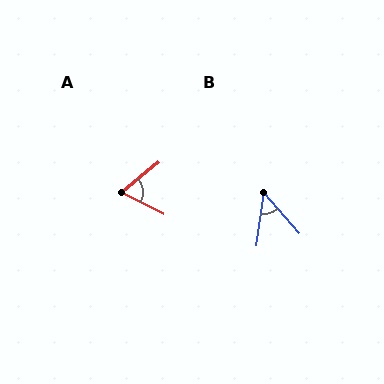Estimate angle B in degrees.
Approximately 49 degrees.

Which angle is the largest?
A, at approximately 66 degrees.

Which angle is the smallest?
B, at approximately 49 degrees.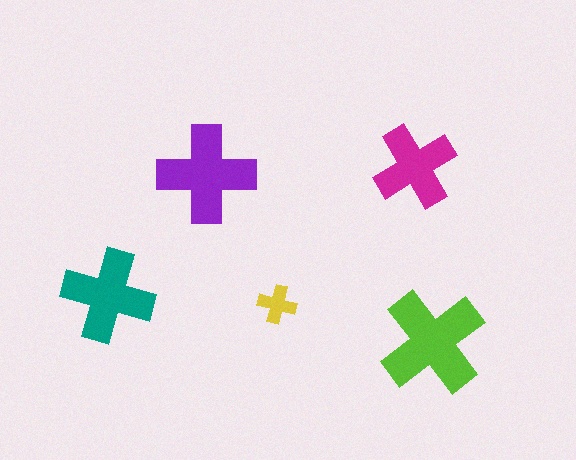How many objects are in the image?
There are 5 objects in the image.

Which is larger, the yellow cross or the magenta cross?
The magenta one.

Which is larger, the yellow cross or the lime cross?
The lime one.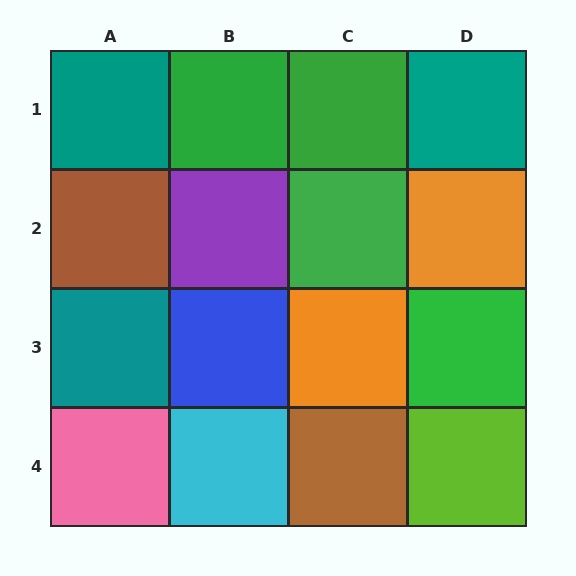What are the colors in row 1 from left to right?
Teal, green, green, teal.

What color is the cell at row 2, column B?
Purple.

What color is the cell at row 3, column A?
Teal.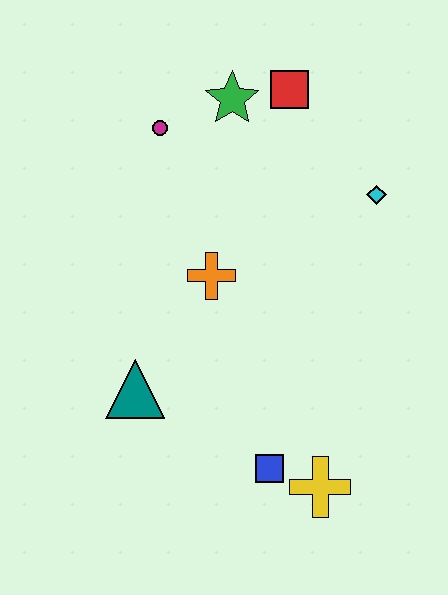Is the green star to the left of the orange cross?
No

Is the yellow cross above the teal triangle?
No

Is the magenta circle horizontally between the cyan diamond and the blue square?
No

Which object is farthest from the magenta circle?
The yellow cross is farthest from the magenta circle.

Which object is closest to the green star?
The red square is closest to the green star.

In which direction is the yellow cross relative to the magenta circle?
The yellow cross is below the magenta circle.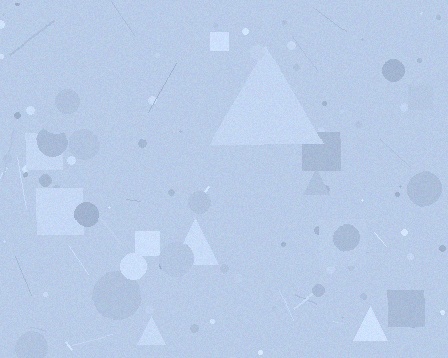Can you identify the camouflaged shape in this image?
The camouflaged shape is a triangle.